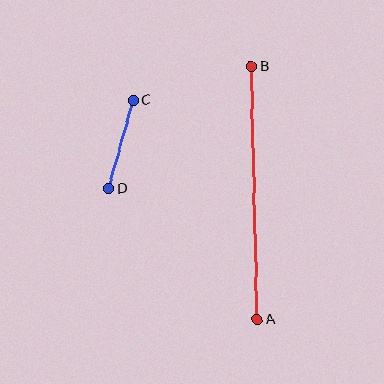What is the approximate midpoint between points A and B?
The midpoint is at approximately (254, 193) pixels.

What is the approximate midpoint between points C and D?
The midpoint is at approximately (121, 144) pixels.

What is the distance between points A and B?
The distance is approximately 253 pixels.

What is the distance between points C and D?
The distance is approximately 92 pixels.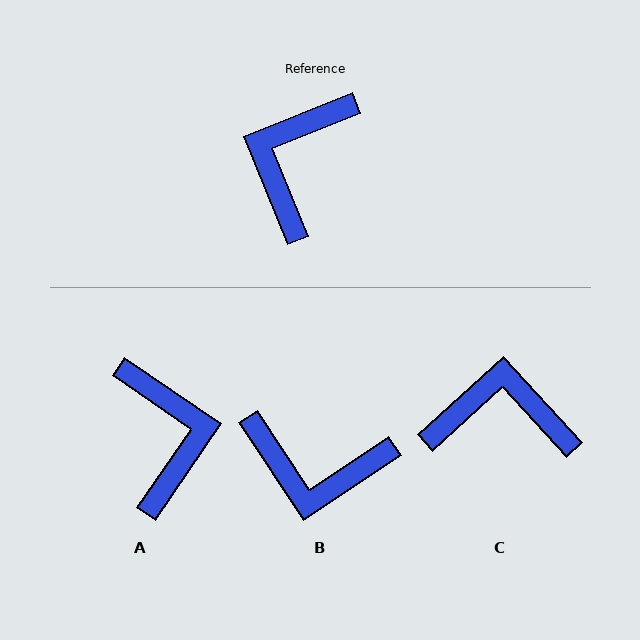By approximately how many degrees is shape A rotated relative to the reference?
Approximately 146 degrees clockwise.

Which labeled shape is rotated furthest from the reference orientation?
A, about 146 degrees away.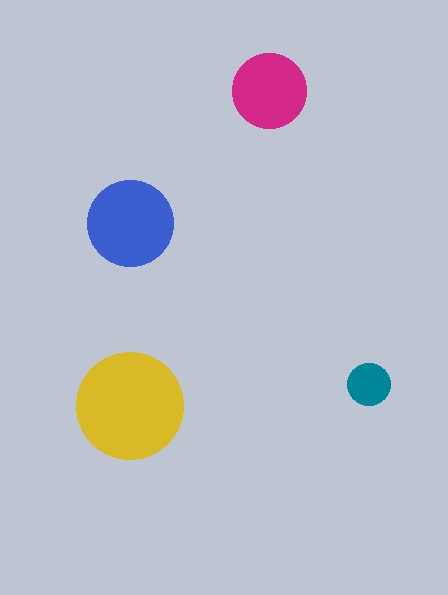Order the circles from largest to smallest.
the yellow one, the blue one, the magenta one, the teal one.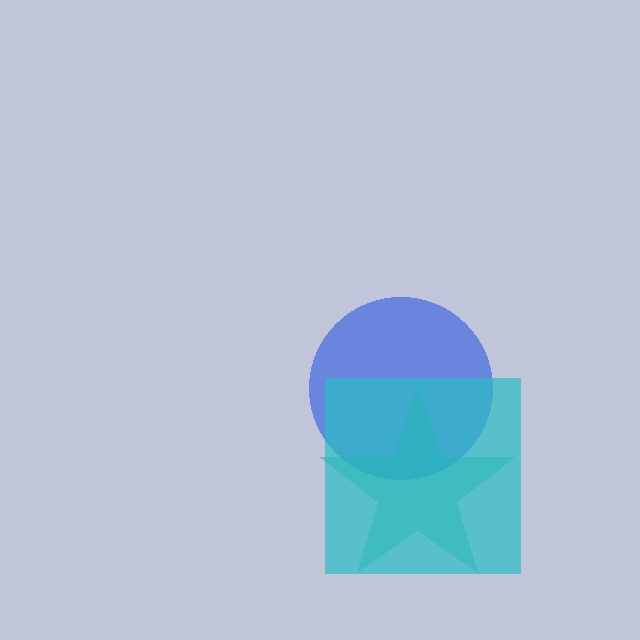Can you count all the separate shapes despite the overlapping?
Yes, there are 3 separate shapes.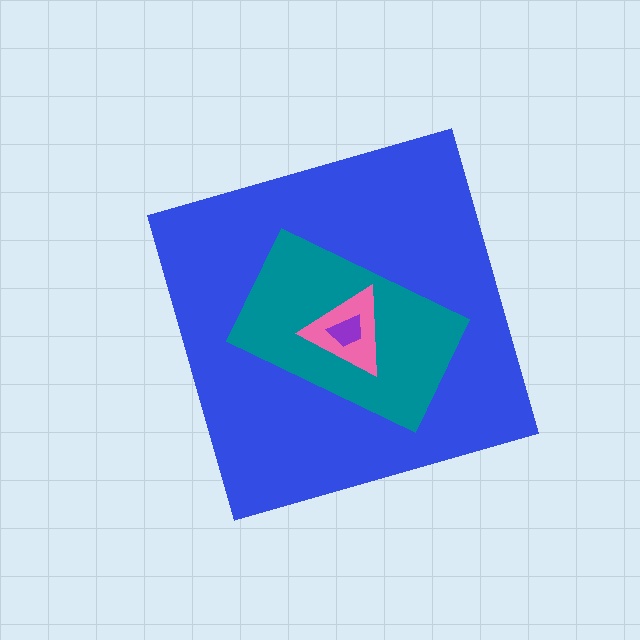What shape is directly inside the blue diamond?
The teal rectangle.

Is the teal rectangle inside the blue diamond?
Yes.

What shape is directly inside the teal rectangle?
The pink triangle.